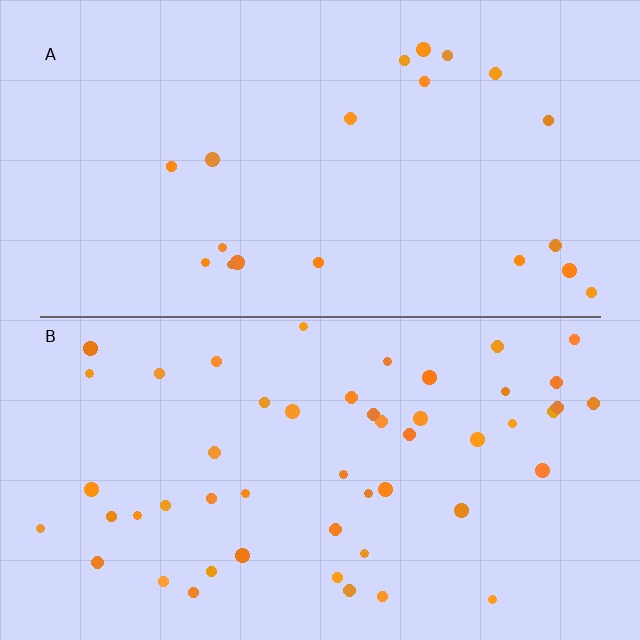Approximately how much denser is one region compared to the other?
Approximately 2.6× — region B over region A.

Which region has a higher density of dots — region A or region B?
B (the bottom).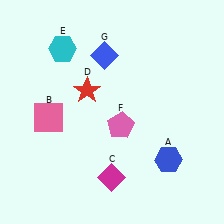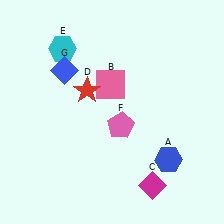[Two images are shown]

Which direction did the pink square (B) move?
The pink square (B) moved right.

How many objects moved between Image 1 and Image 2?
3 objects moved between the two images.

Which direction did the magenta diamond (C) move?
The magenta diamond (C) moved right.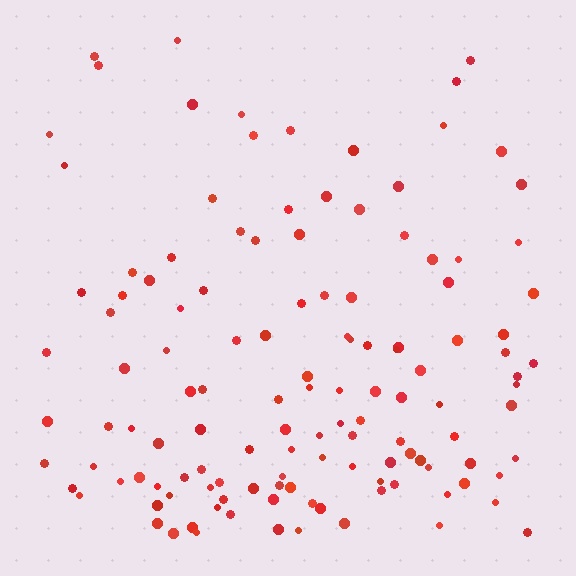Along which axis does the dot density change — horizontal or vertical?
Vertical.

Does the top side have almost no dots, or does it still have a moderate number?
Still a moderate number, just noticeably fewer than the bottom.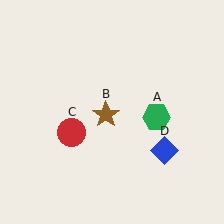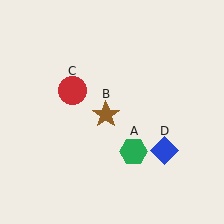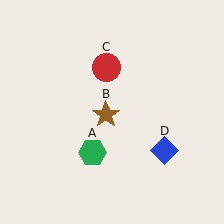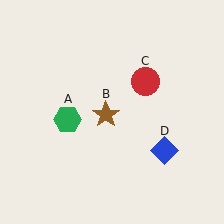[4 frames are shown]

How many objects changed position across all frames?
2 objects changed position: green hexagon (object A), red circle (object C).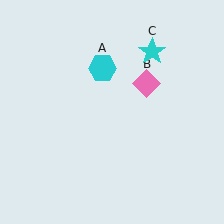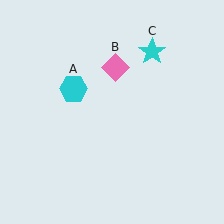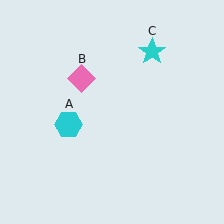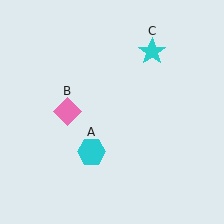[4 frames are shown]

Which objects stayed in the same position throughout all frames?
Cyan star (object C) remained stationary.